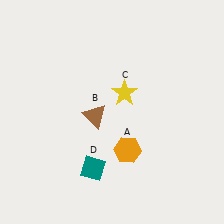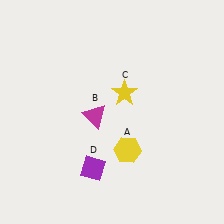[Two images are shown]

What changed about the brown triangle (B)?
In Image 1, B is brown. In Image 2, it changed to magenta.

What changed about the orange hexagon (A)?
In Image 1, A is orange. In Image 2, it changed to yellow.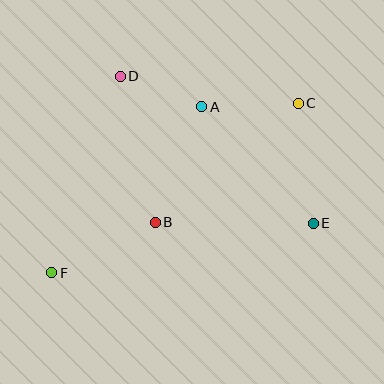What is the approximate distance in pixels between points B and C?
The distance between B and C is approximately 186 pixels.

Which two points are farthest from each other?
Points C and F are farthest from each other.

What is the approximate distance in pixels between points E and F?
The distance between E and F is approximately 266 pixels.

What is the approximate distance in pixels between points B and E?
The distance between B and E is approximately 158 pixels.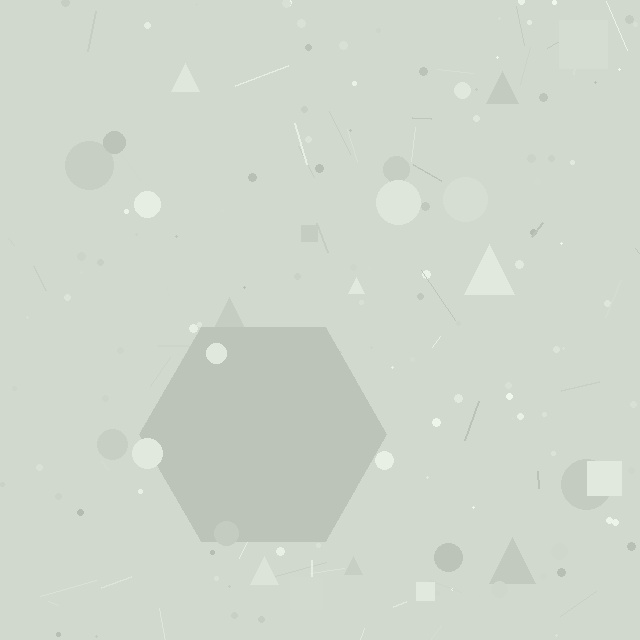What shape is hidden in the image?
A hexagon is hidden in the image.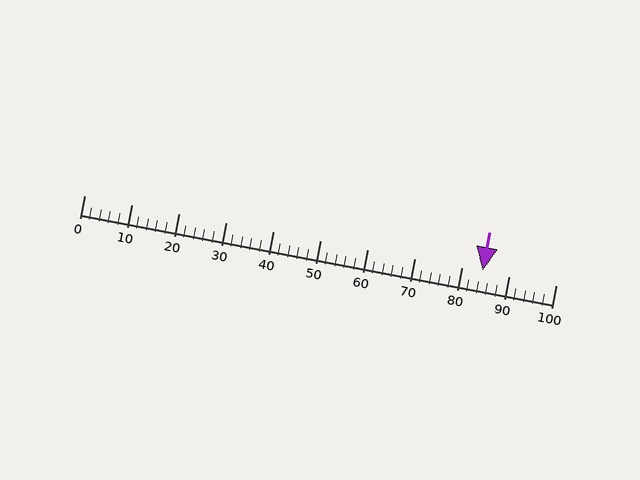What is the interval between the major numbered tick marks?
The major tick marks are spaced 10 units apart.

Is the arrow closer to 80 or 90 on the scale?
The arrow is closer to 80.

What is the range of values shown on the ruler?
The ruler shows values from 0 to 100.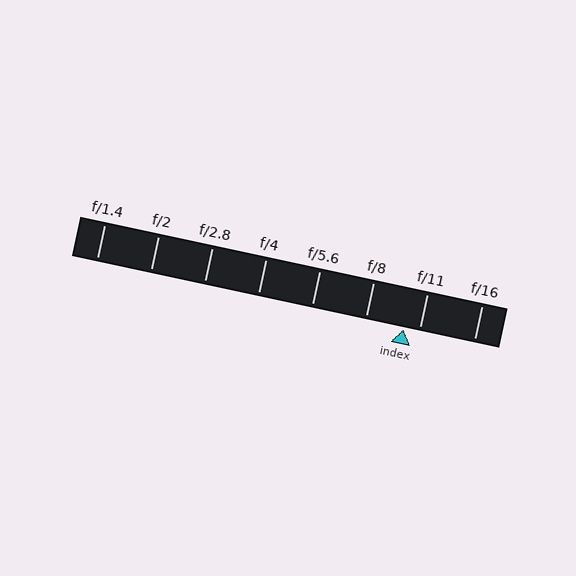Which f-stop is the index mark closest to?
The index mark is closest to f/11.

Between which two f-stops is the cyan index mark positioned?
The index mark is between f/8 and f/11.